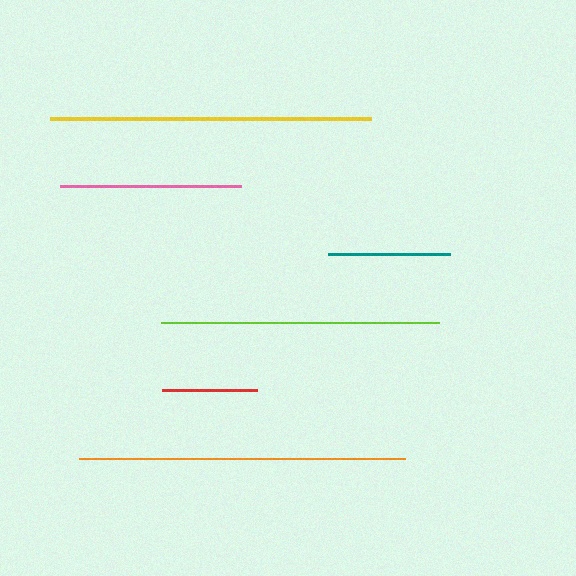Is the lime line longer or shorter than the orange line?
The orange line is longer than the lime line.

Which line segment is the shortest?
The red line is the shortest at approximately 95 pixels.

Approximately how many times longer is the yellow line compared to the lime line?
The yellow line is approximately 1.2 times the length of the lime line.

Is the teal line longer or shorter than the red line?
The teal line is longer than the red line.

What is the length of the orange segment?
The orange segment is approximately 326 pixels long.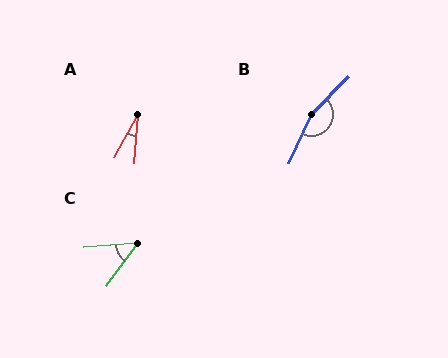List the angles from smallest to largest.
A (24°), C (49°), B (160°).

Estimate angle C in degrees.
Approximately 49 degrees.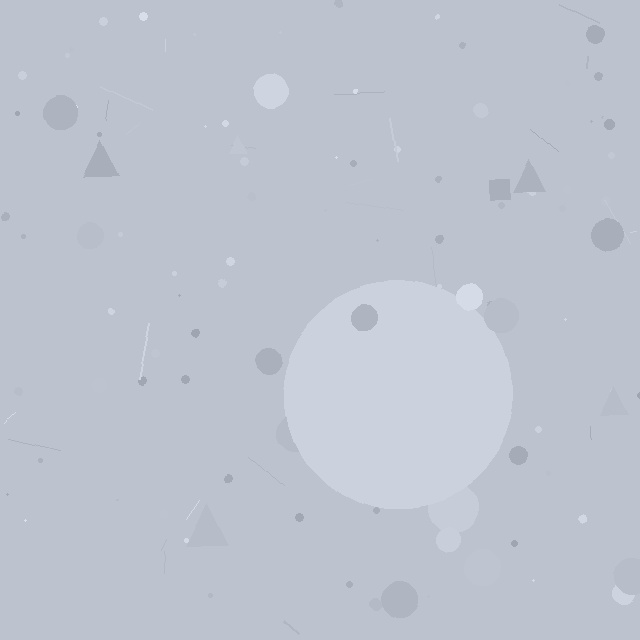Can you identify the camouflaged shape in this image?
The camouflaged shape is a circle.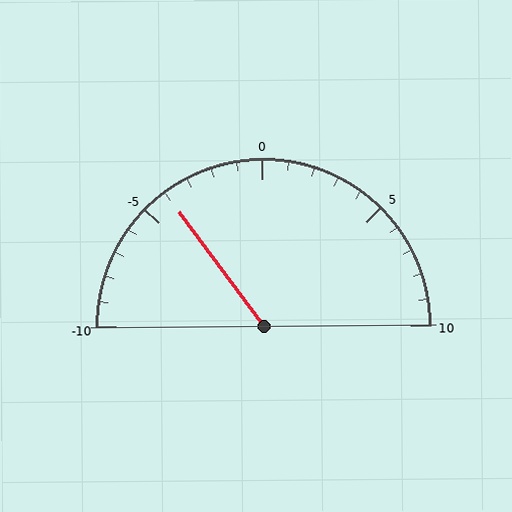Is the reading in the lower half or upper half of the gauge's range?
The reading is in the lower half of the range (-10 to 10).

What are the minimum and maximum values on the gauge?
The gauge ranges from -10 to 10.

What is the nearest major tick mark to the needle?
The nearest major tick mark is -5.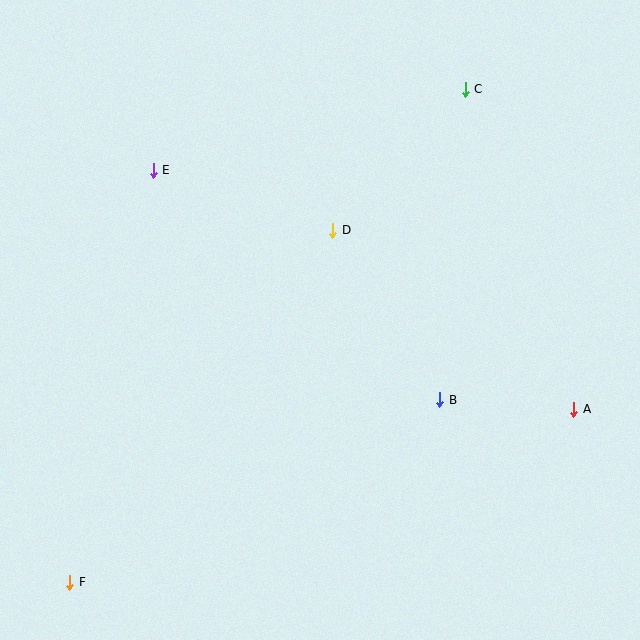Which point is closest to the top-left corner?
Point E is closest to the top-left corner.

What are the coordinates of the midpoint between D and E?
The midpoint between D and E is at (243, 200).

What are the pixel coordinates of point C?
Point C is at (465, 89).